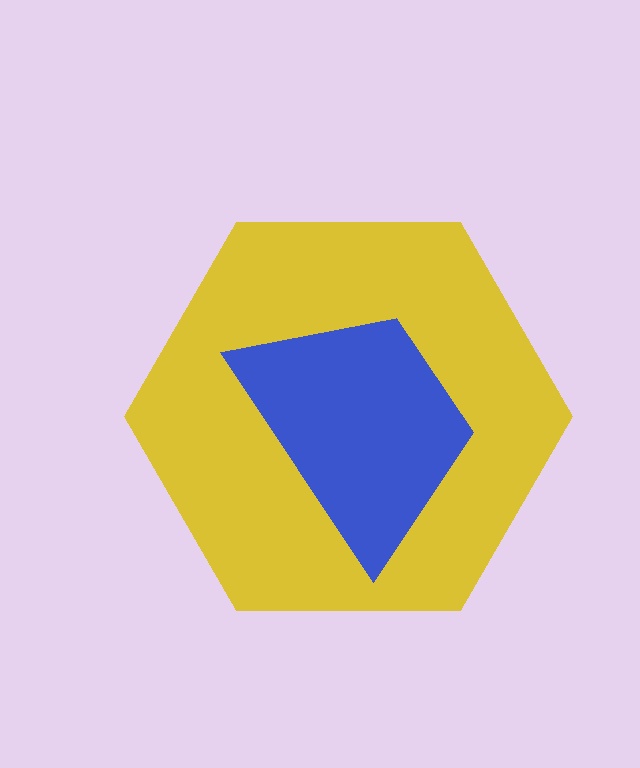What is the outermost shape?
The yellow hexagon.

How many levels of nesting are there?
2.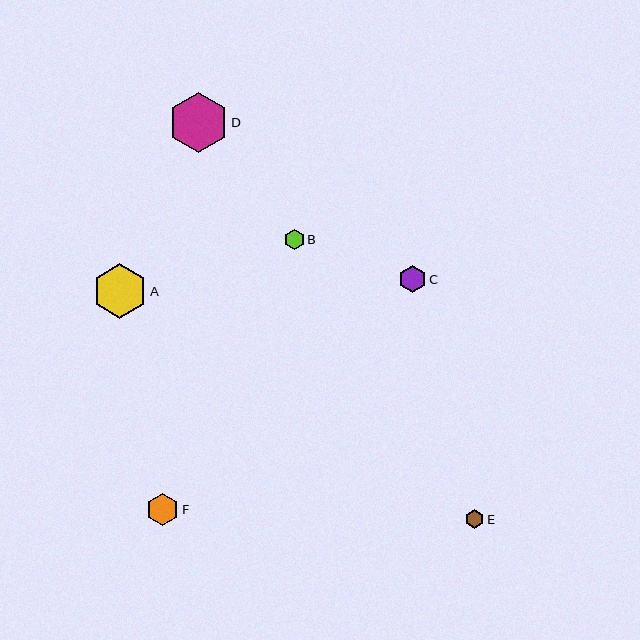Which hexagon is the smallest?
Hexagon E is the smallest with a size of approximately 19 pixels.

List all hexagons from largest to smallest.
From largest to smallest: D, A, F, C, B, E.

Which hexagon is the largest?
Hexagon D is the largest with a size of approximately 60 pixels.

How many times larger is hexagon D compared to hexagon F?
Hexagon D is approximately 1.9 times the size of hexagon F.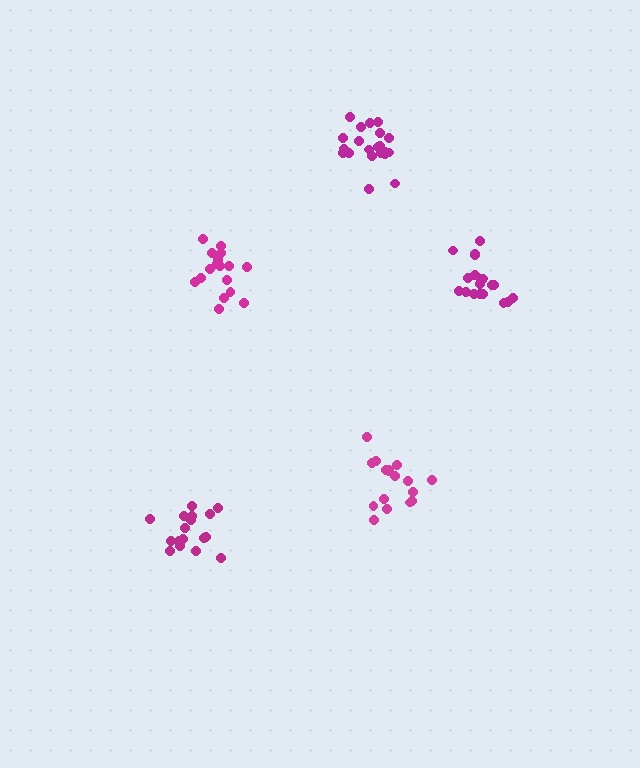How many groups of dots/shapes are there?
There are 5 groups.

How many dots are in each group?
Group 1: 17 dots, Group 2: 20 dots, Group 3: 17 dots, Group 4: 21 dots, Group 5: 17 dots (92 total).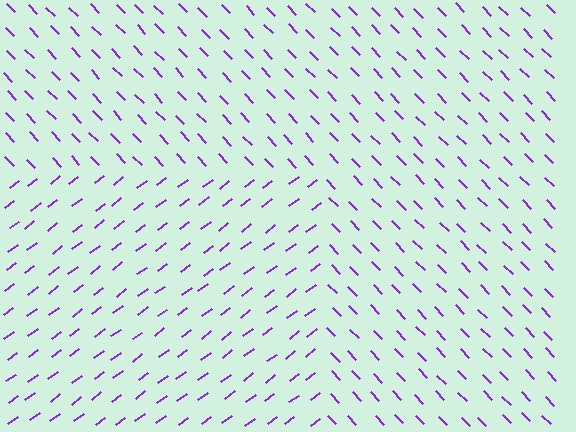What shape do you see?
I see a rectangle.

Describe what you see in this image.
The image is filled with small purple line segments. A rectangle region in the image has lines oriented differently from the surrounding lines, creating a visible texture boundary.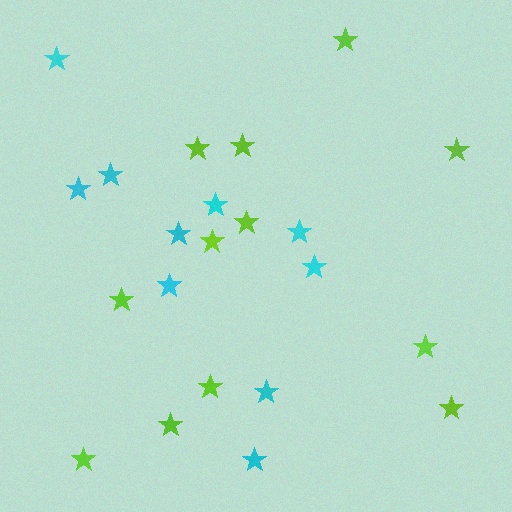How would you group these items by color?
There are 2 groups: one group of cyan stars (10) and one group of lime stars (12).